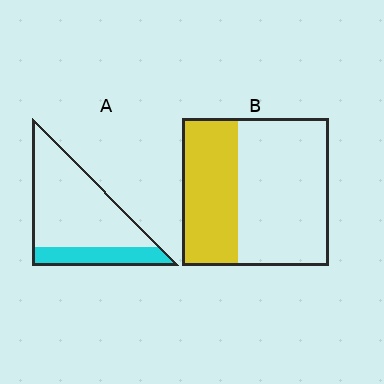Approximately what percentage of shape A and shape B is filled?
A is approximately 25% and B is approximately 40%.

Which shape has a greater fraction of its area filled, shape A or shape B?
Shape B.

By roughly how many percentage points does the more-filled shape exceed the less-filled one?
By roughly 15 percentage points (B over A).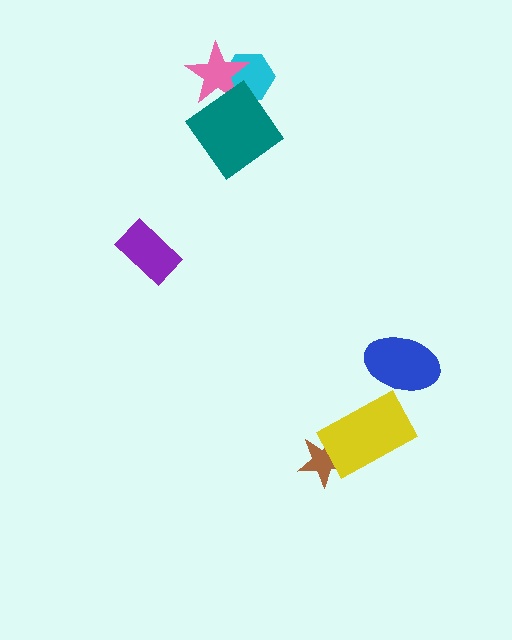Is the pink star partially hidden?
Yes, it is partially covered by another shape.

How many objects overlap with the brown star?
1 object overlaps with the brown star.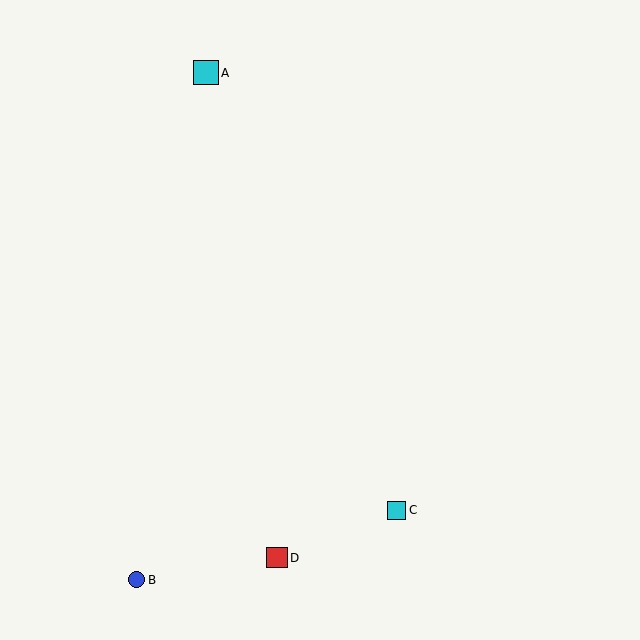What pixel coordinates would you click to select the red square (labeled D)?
Click at (277, 558) to select the red square D.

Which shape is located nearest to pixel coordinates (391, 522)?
The cyan square (labeled C) at (397, 510) is nearest to that location.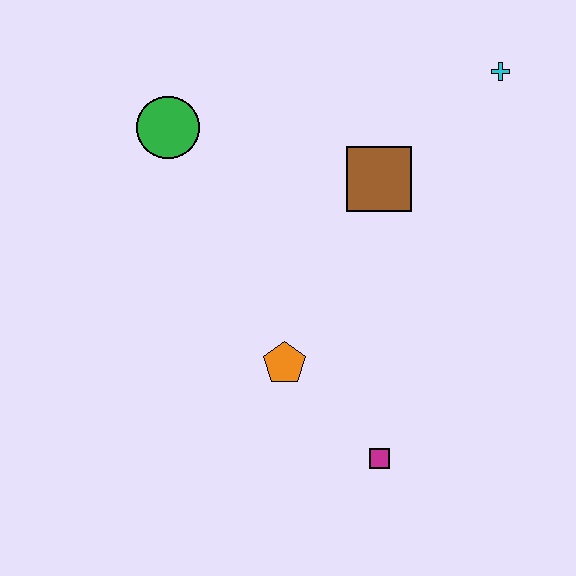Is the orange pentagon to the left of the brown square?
Yes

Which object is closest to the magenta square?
The orange pentagon is closest to the magenta square.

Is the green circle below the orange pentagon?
No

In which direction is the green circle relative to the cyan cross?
The green circle is to the left of the cyan cross.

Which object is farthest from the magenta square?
The cyan cross is farthest from the magenta square.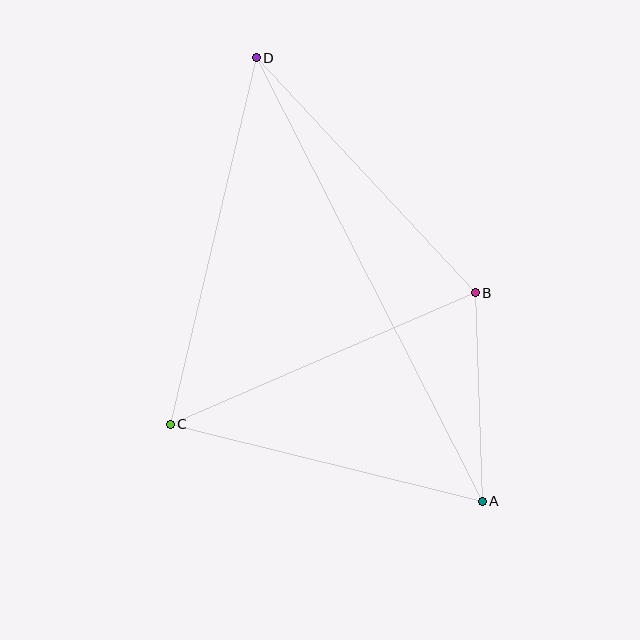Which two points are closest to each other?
Points A and B are closest to each other.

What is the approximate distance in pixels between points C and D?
The distance between C and D is approximately 377 pixels.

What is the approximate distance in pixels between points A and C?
The distance between A and C is approximately 321 pixels.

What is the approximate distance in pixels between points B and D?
The distance between B and D is approximately 321 pixels.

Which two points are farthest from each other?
Points A and D are farthest from each other.